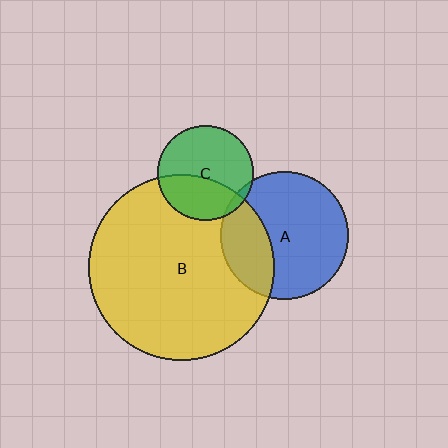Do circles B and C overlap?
Yes.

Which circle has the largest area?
Circle B (yellow).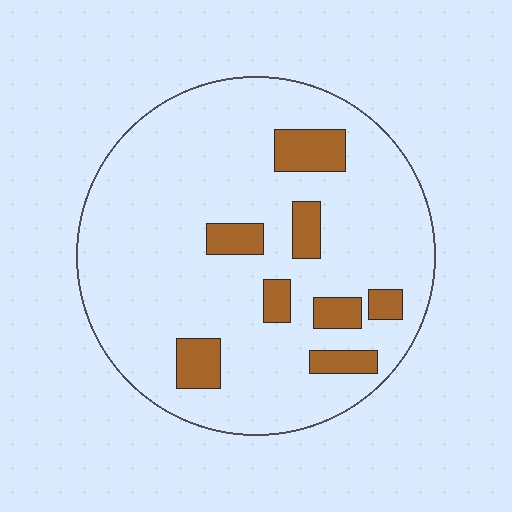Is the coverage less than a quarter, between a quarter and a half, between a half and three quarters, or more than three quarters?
Less than a quarter.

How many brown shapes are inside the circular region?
8.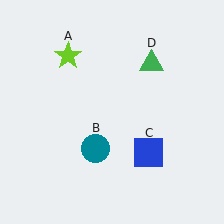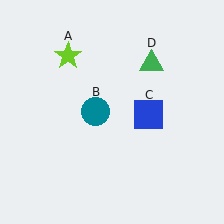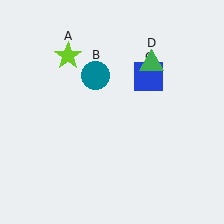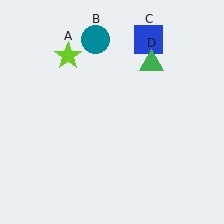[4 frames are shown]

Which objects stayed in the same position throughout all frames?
Lime star (object A) and green triangle (object D) remained stationary.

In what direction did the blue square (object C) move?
The blue square (object C) moved up.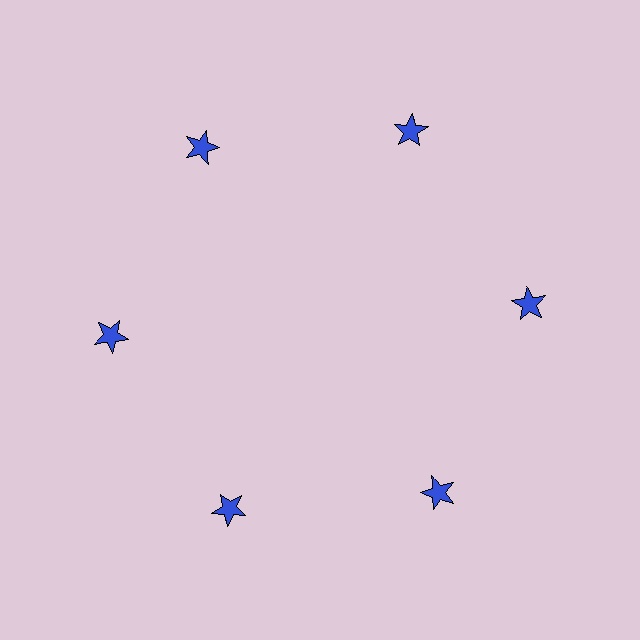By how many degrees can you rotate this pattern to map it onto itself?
The pattern maps onto itself every 60 degrees of rotation.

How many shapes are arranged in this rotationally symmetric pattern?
There are 6 shapes, arranged in 6 groups of 1.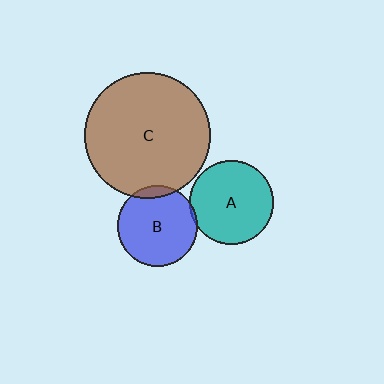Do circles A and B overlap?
Yes.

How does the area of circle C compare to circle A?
Approximately 2.3 times.